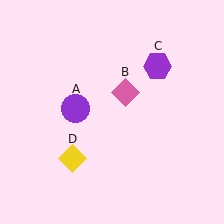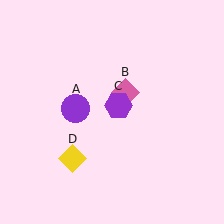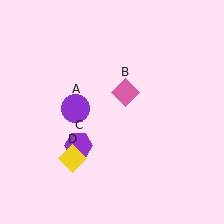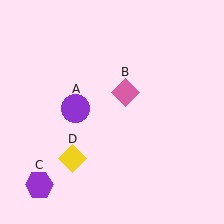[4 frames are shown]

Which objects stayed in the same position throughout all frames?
Purple circle (object A) and pink diamond (object B) and yellow diamond (object D) remained stationary.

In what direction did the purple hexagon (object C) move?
The purple hexagon (object C) moved down and to the left.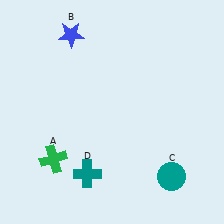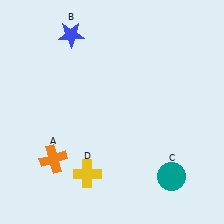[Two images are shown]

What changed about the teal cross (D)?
In Image 1, D is teal. In Image 2, it changed to yellow.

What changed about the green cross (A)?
In Image 1, A is green. In Image 2, it changed to orange.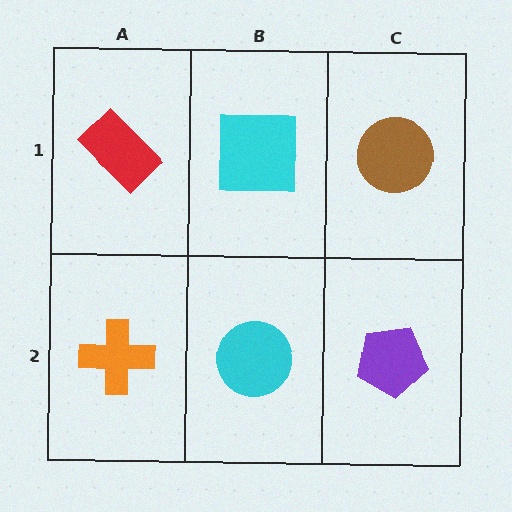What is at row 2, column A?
An orange cross.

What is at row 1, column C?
A brown circle.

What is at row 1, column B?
A cyan square.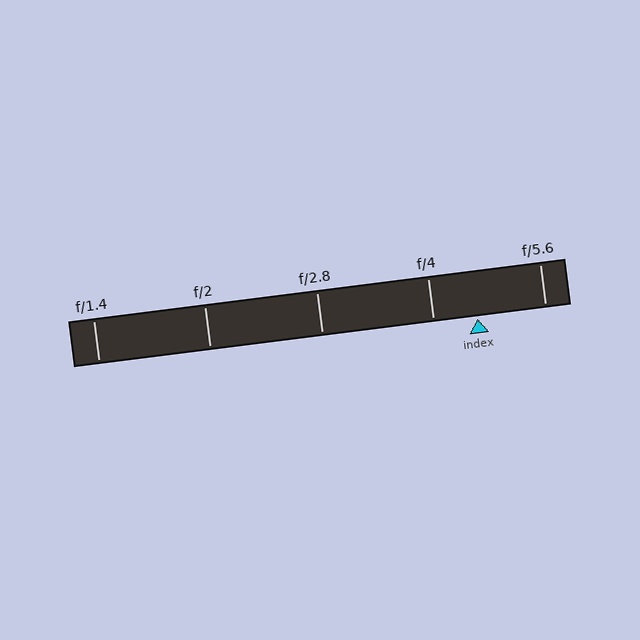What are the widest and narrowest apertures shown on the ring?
The widest aperture shown is f/1.4 and the narrowest is f/5.6.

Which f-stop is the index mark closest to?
The index mark is closest to f/4.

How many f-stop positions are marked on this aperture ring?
There are 5 f-stop positions marked.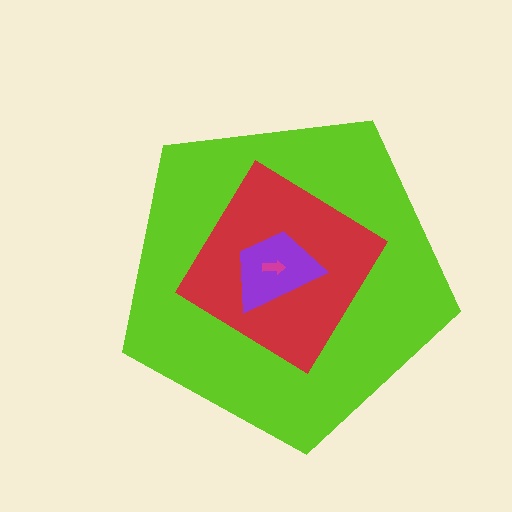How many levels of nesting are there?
4.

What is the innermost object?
The magenta arrow.